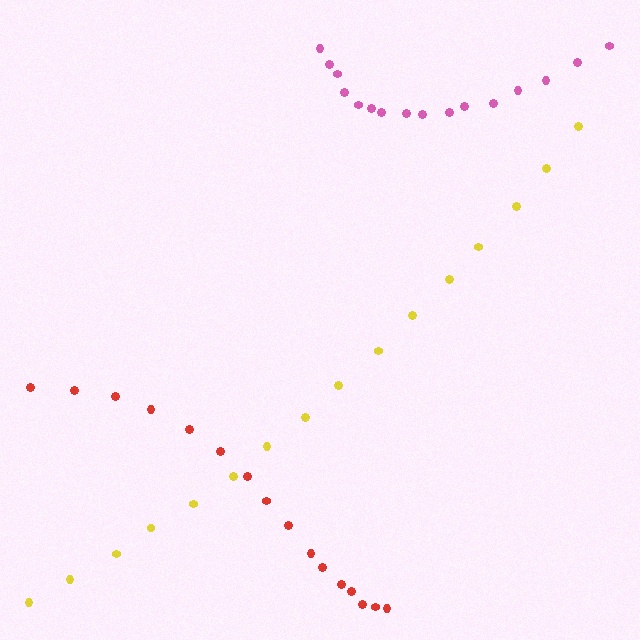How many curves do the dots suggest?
There are 3 distinct paths.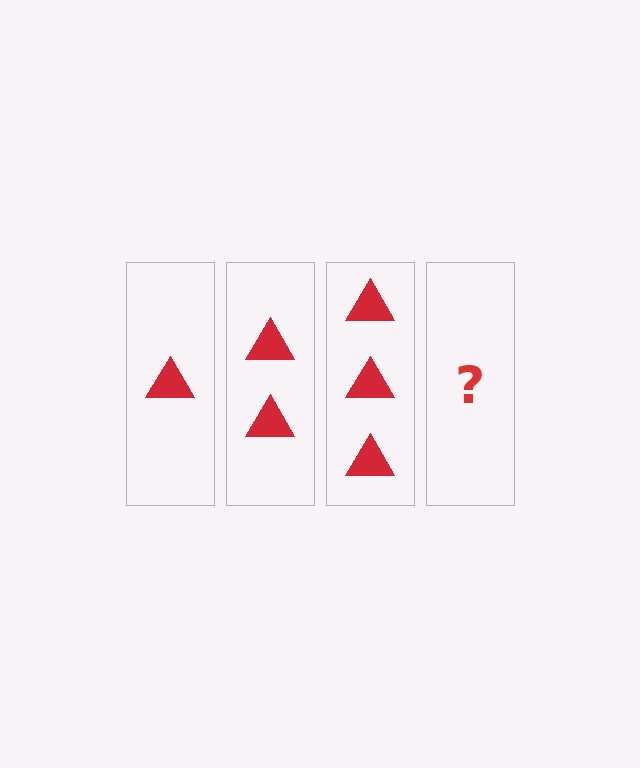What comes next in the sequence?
The next element should be 4 triangles.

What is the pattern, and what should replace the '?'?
The pattern is that each step adds one more triangle. The '?' should be 4 triangles.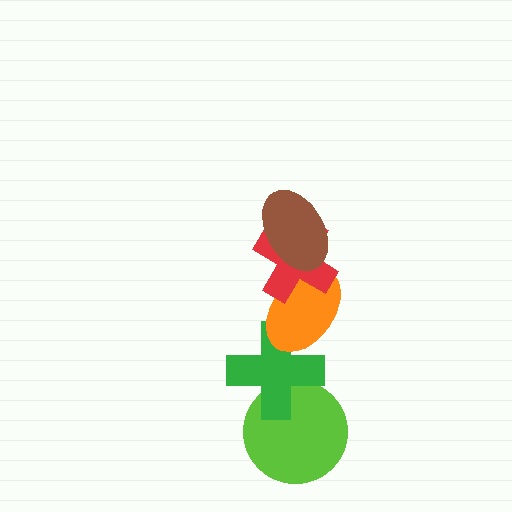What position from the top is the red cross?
The red cross is 2nd from the top.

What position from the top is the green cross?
The green cross is 4th from the top.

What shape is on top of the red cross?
The brown ellipse is on top of the red cross.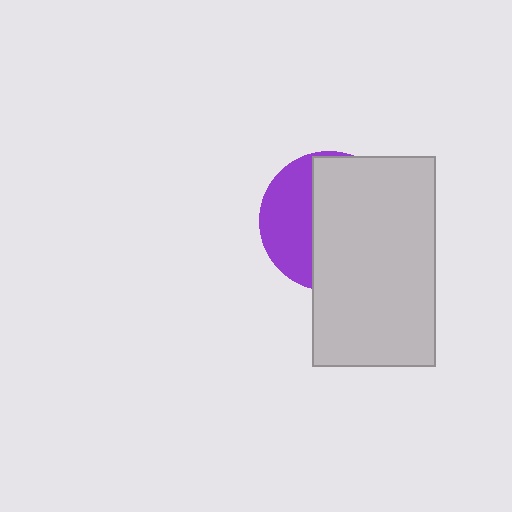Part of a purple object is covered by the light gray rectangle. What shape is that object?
It is a circle.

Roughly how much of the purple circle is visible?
A small part of it is visible (roughly 35%).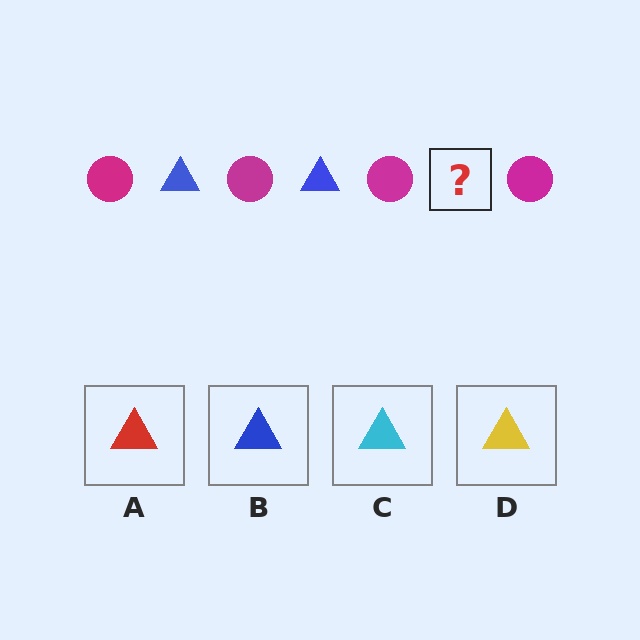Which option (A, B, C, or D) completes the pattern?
B.